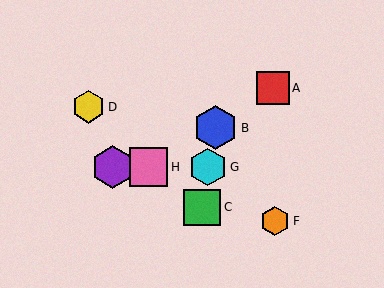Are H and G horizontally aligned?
Yes, both are at y≈167.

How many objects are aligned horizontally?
3 objects (E, G, H) are aligned horizontally.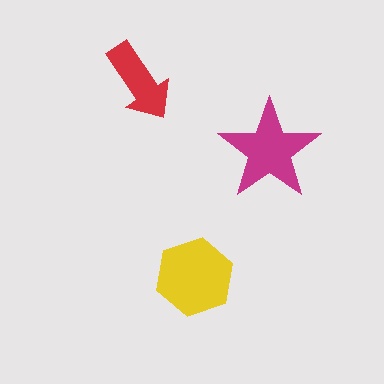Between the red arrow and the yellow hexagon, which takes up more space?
The yellow hexagon.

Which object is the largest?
The yellow hexagon.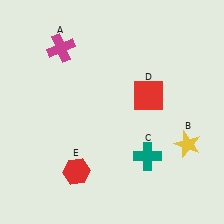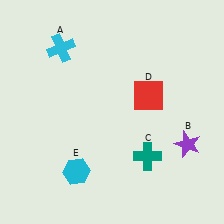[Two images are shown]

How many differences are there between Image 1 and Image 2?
There are 3 differences between the two images.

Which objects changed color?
A changed from magenta to cyan. B changed from yellow to purple. E changed from red to cyan.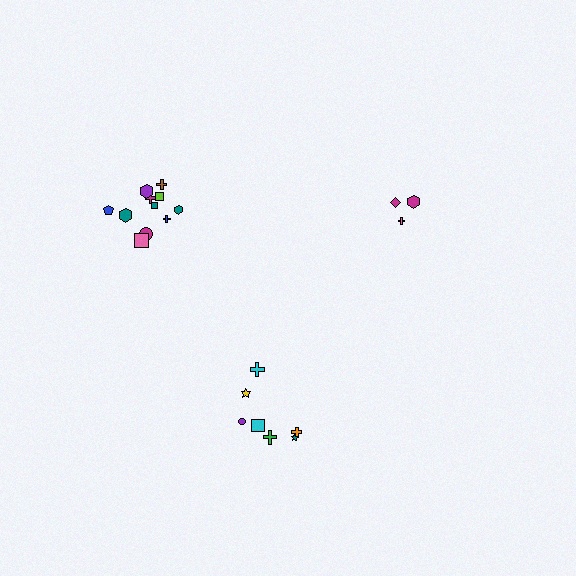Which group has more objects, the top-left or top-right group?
The top-left group.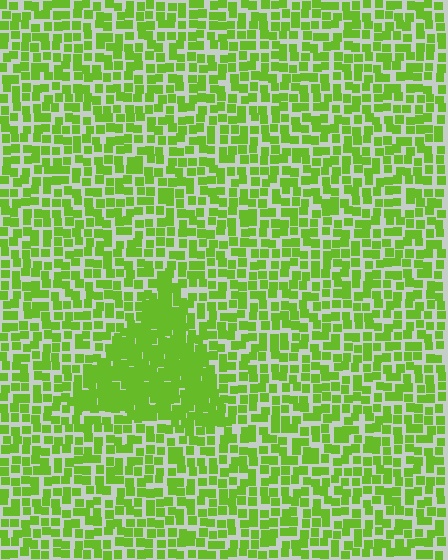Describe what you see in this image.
The image contains small lime elements arranged at two different densities. A triangle-shaped region is visible where the elements are more densely packed than the surrounding area.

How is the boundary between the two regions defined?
The boundary is defined by a change in element density (approximately 1.9x ratio). All elements are the same color, size, and shape.